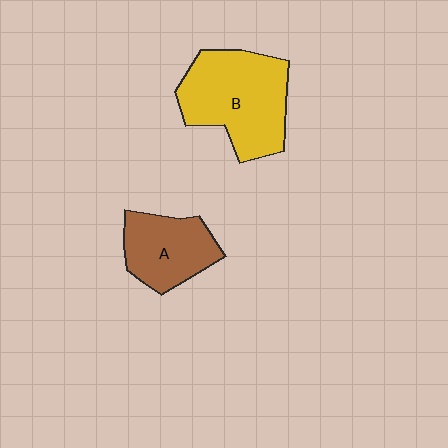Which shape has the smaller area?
Shape A (brown).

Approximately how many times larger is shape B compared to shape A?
Approximately 1.6 times.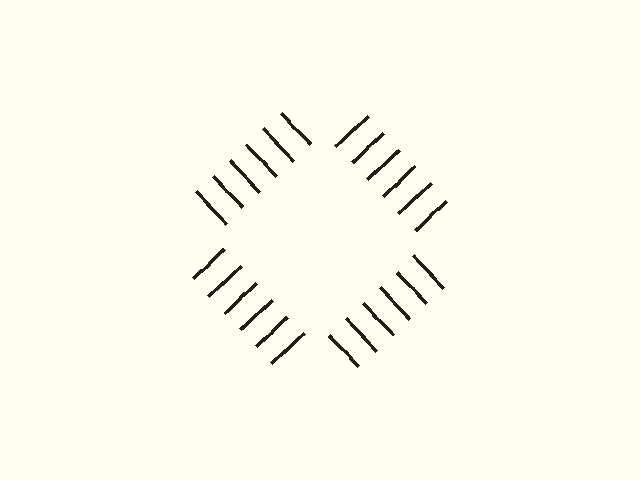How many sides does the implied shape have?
4 sides — the line-ends trace a square.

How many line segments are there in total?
24 — 6 along each of the 4 edges.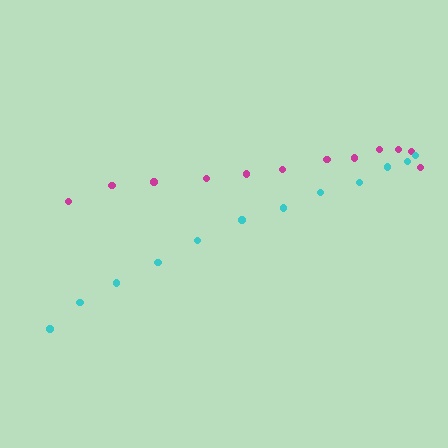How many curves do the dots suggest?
There are 2 distinct paths.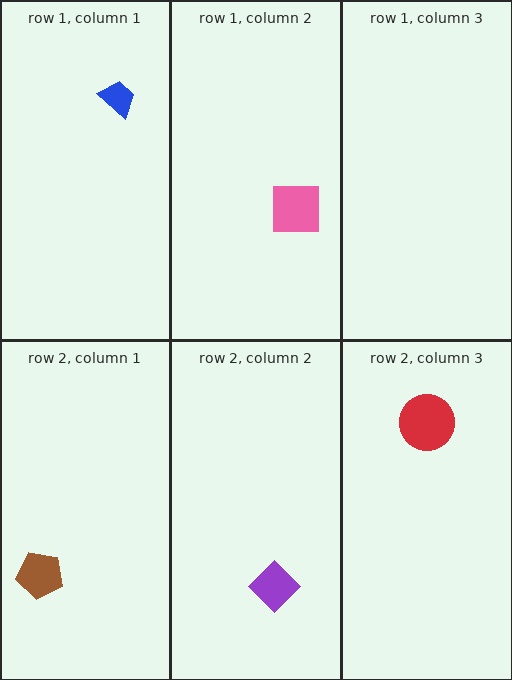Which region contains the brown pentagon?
The row 2, column 1 region.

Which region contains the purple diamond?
The row 2, column 2 region.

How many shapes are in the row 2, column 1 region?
1.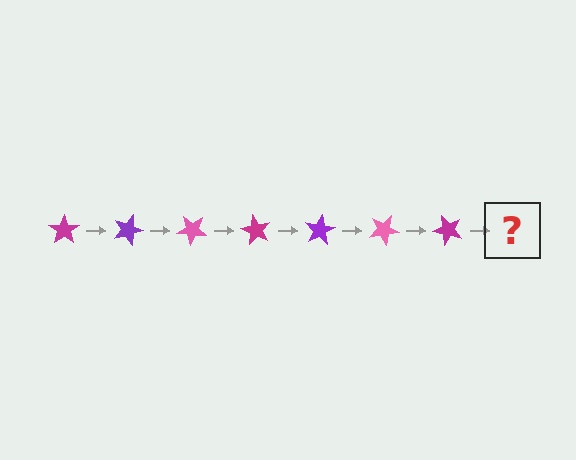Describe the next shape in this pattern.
It should be a purple star, rotated 140 degrees from the start.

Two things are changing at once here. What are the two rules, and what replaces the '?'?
The two rules are that it rotates 20 degrees each step and the color cycles through magenta, purple, and pink. The '?' should be a purple star, rotated 140 degrees from the start.